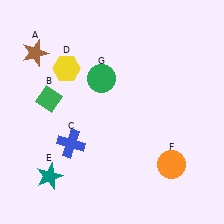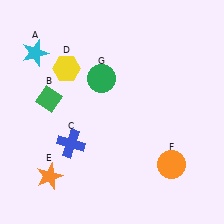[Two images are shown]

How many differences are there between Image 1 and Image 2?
There are 2 differences between the two images.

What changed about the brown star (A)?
In Image 1, A is brown. In Image 2, it changed to cyan.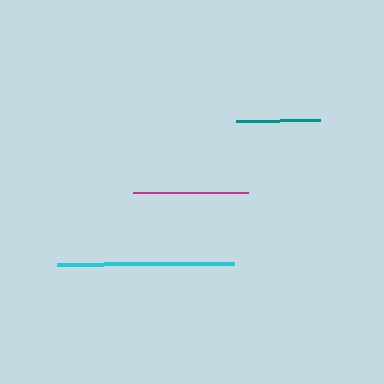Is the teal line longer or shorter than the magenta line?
The magenta line is longer than the teal line.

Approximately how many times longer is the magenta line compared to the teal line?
The magenta line is approximately 1.4 times the length of the teal line.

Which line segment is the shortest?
The teal line is the shortest at approximately 84 pixels.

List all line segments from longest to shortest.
From longest to shortest: cyan, magenta, teal.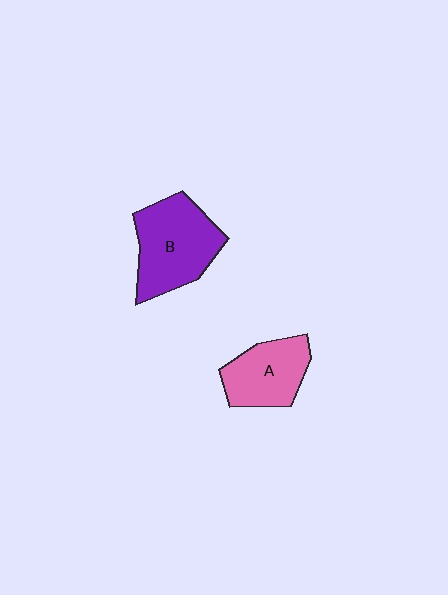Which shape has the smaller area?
Shape A (pink).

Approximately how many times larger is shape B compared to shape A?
Approximately 1.4 times.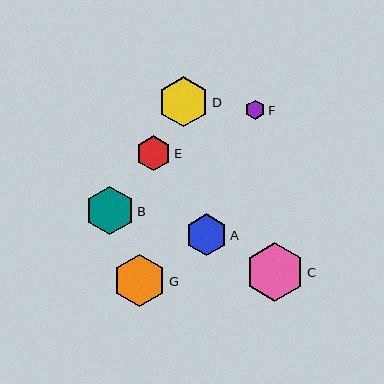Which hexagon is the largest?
Hexagon C is the largest with a size of approximately 58 pixels.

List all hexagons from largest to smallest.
From largest to smallest: C, G, D, B, A, E, F.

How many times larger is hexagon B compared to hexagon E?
Hexagon B is approximately 1.4 times the size of hexagon E.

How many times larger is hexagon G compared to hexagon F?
Hexagon G is approximately 2.7 times the size of hexagon F.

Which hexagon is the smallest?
Hexagon F is the smallest with a size of approximately 19 pixels.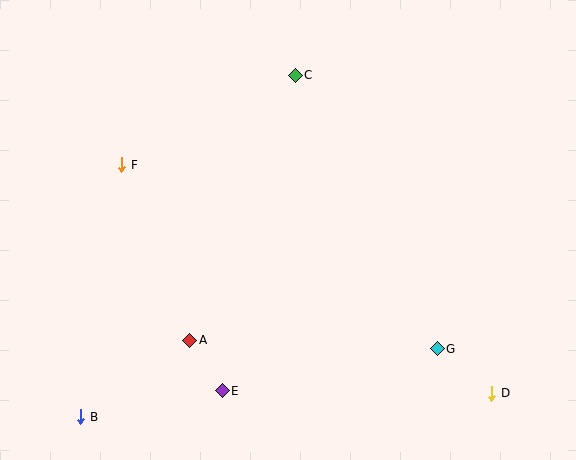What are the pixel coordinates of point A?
Point A is at (190, 340).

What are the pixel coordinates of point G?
Point G is at (437, 349).